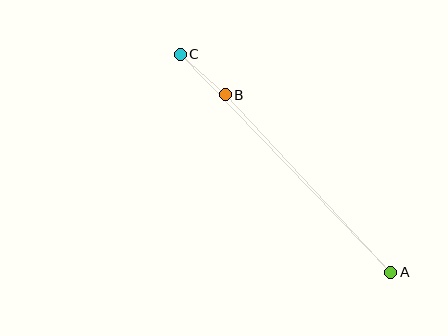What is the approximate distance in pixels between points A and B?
The distance between A and B is approximately 243 pixels.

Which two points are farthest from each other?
Points A and C are farthest from each other.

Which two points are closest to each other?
Points B and C are closest to each other.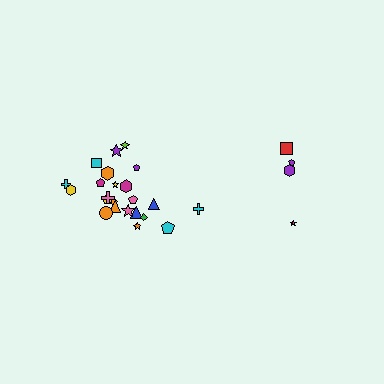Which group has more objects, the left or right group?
The left group.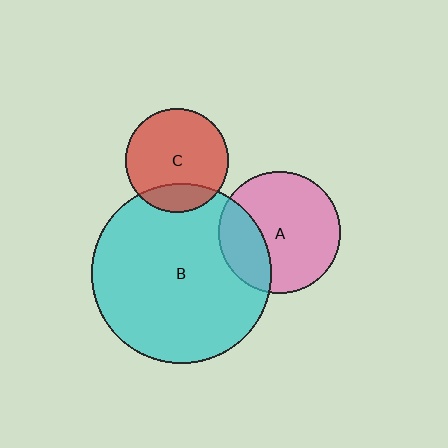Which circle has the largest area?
Circle B (cyan).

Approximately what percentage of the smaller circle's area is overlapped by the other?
Approximately 20%.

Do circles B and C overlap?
Yes.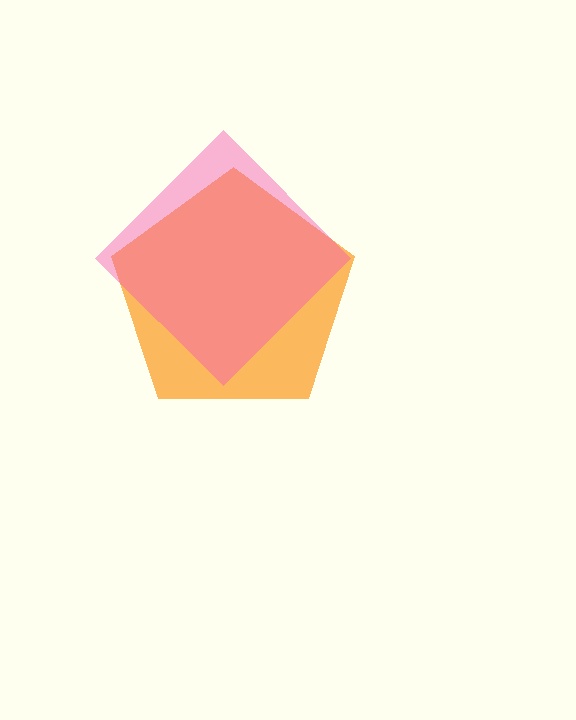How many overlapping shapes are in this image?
There are 2 overlapping shapes in the image.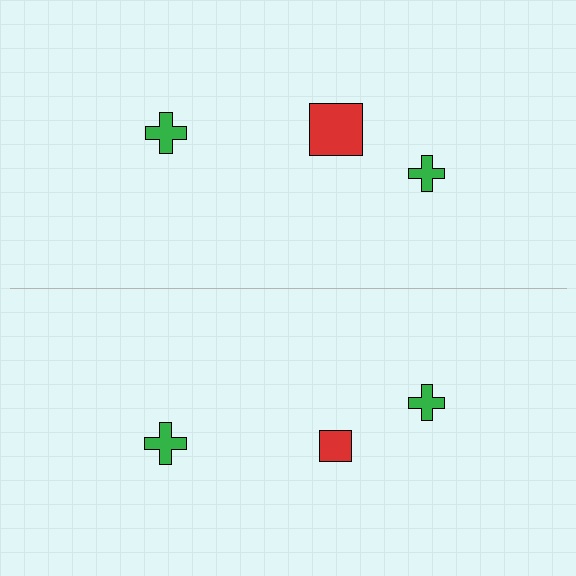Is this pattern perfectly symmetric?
No, the pattern is not perfectly symmetric. The red square on the bottom side has a different size than its mirror counterpart.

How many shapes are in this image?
There are 6 shapes in this image.